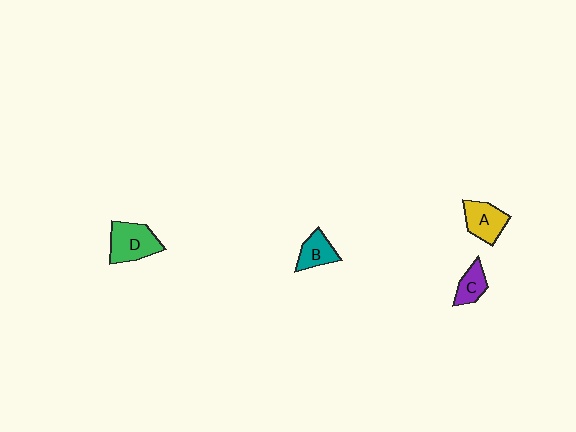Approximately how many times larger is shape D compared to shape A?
Approximately 1.3 times.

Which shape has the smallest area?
Shape C (purple).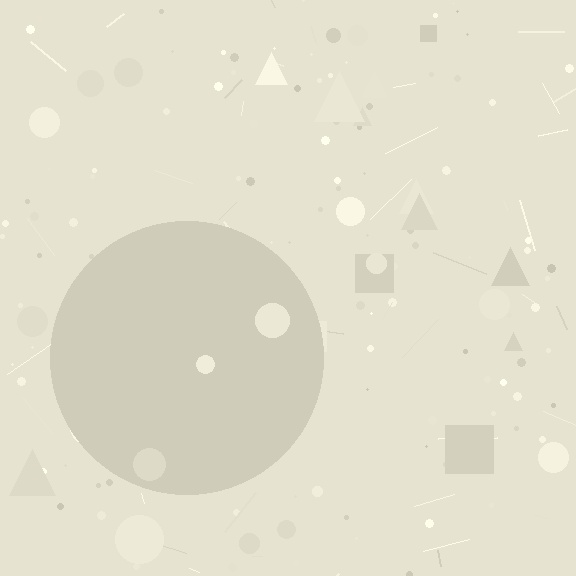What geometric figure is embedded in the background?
A circle is embedded in the background.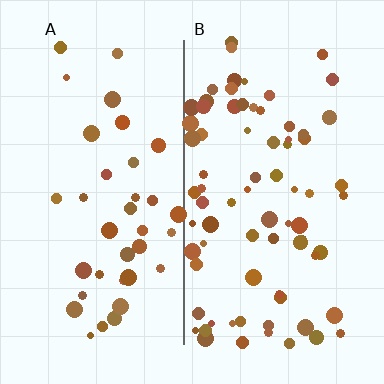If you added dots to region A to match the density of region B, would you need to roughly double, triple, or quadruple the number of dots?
Approximately double.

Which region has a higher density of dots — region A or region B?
B (the right).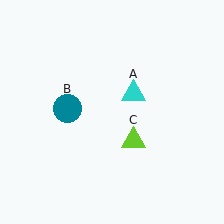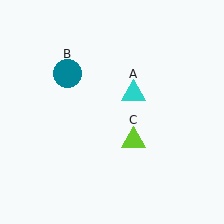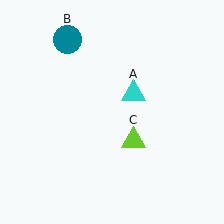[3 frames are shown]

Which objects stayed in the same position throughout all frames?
Cyan triangle (object A) and lime triangle (object C) remained stationary.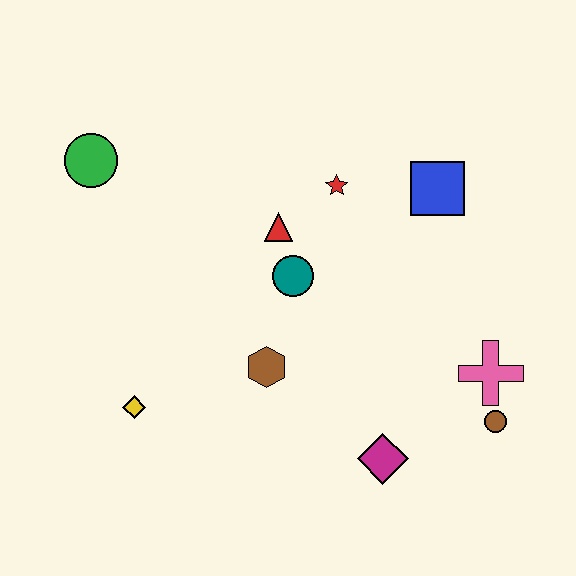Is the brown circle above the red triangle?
No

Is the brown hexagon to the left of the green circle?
No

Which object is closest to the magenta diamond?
The brown circle is closest to the magenta diamond.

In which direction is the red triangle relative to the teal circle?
The red triangle is above the teal circle.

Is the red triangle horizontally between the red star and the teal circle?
No